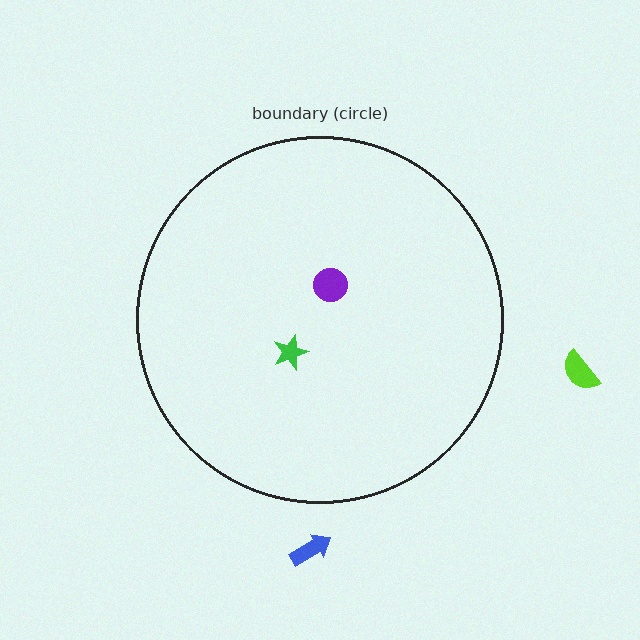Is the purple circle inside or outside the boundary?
Inside.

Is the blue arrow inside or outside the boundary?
Outside.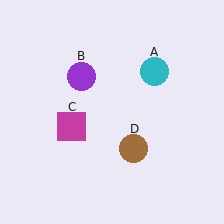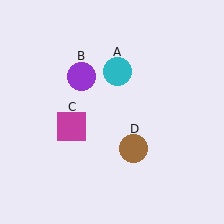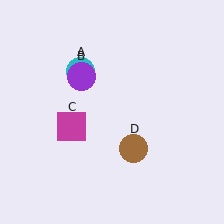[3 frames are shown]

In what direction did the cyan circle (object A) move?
The cyan circle (object A) moved left.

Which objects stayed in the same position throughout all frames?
Purple circle (object B) and magenta square (object C) and brown circle (object D) remained stationary.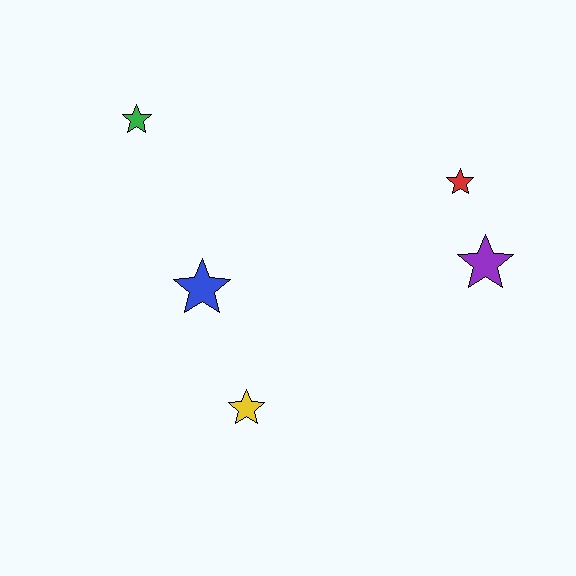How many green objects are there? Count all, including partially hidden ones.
There is 1 green object.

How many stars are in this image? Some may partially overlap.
There are 5 stars.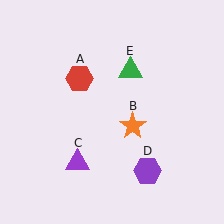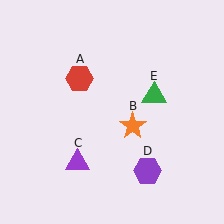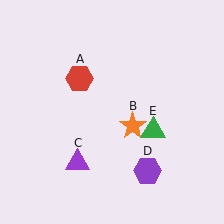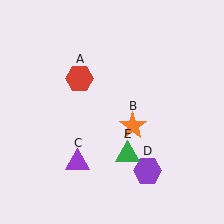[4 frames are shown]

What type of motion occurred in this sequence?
The green triangle (object E) rotated clockwise around the center of the scene.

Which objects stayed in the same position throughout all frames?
Red hexagon (object A) and orange star (object B) and purple triangle (object C) and purple hexagon (object D) remained stationary.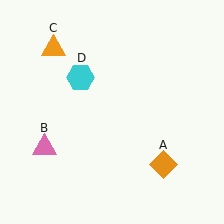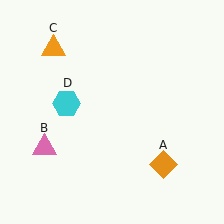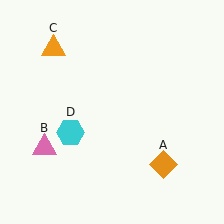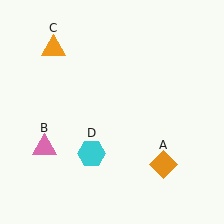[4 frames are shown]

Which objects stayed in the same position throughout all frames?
Orange diamond (object A) and pink triangle (object B) and orange triangle (object C) remained stationary.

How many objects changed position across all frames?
1 object changed position: cyan hexagon (object D).